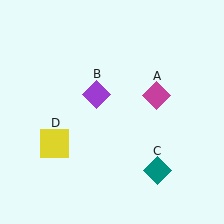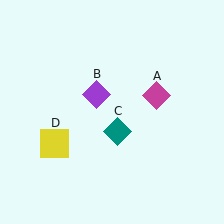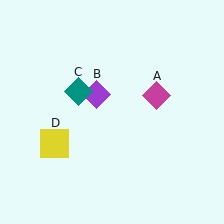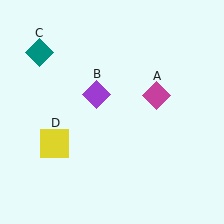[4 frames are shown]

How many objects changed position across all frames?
1 object changed position: teal diamond (object C).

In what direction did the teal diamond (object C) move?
The teal diamond (object C) moved up and to the left.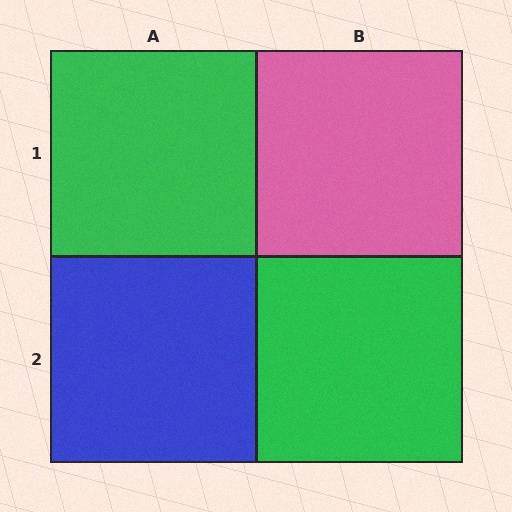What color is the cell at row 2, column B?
Green.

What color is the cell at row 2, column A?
Blue.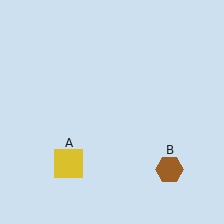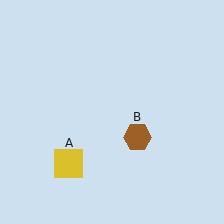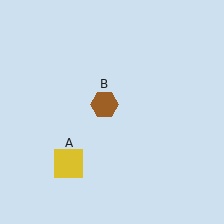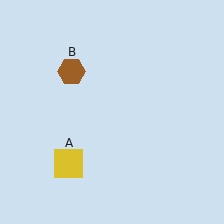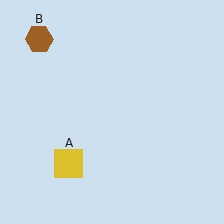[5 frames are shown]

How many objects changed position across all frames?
1 object changed position: brown hexagon (object B).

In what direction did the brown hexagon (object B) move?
The brown hexagon (object B) moved up and to the left.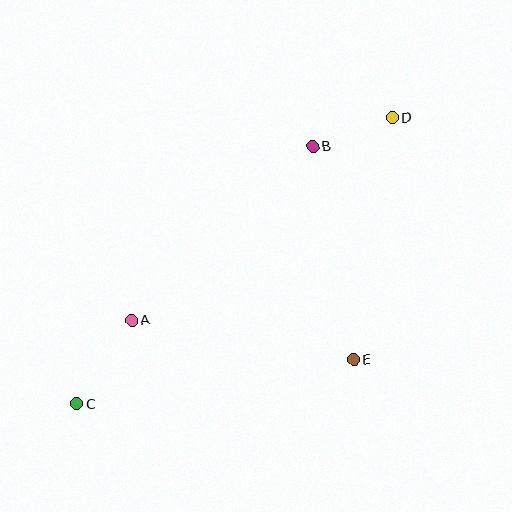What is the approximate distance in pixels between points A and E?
The distance between A and E is approximately 225 pixels.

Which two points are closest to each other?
Points B and D are closest to each other.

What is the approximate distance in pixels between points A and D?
The distance between A and D is approximately 330 pixels.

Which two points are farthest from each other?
Points C and D are farthest from each other.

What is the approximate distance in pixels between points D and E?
The distance between D and E is approximately 245 pixels.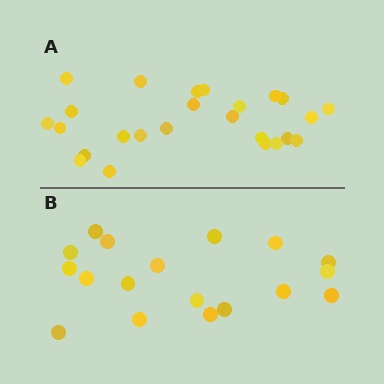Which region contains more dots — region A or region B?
Region A (the top region) has more dots.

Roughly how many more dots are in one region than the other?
Region A has roughly 8 or so more dots than region B.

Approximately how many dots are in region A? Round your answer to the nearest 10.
About 20 dots. (The exact count is 25, which rounds to 20.)